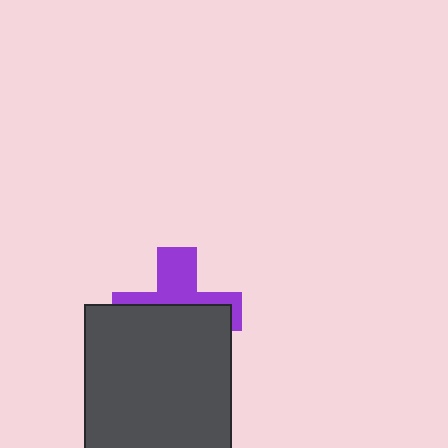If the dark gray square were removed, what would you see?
You would see the complete purple cross.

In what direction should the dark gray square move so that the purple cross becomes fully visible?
The dark gray square should move down. That is the shortest direction to clear the overlap and leave the purple cross fully visible.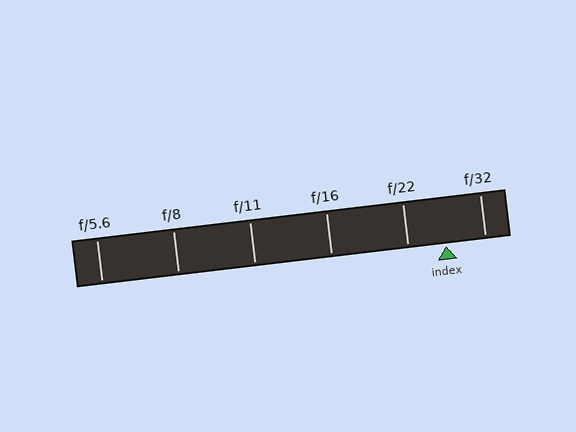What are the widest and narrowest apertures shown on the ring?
The widest aperture shown is f/5.6 and the narrowest is f/32.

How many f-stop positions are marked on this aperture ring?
There are 6 f-stop positions marked.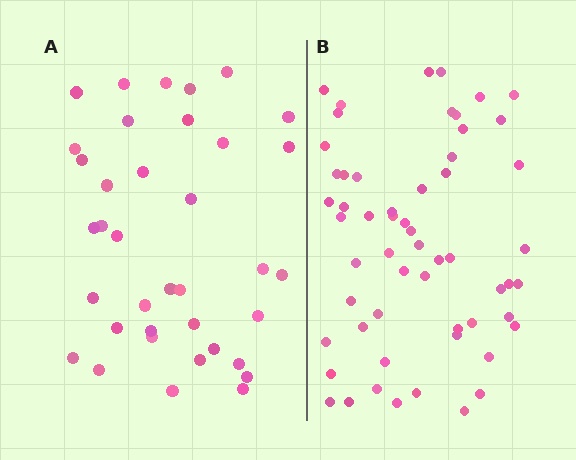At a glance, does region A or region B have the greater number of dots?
Region B (the right region) has more dots.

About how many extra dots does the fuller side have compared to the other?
Region B has approximately 20 more dots than region A.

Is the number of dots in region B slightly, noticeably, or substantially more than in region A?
Region B has substantially more. The ratio is roughly 1.5 to 1.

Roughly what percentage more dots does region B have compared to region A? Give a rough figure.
About 55% more.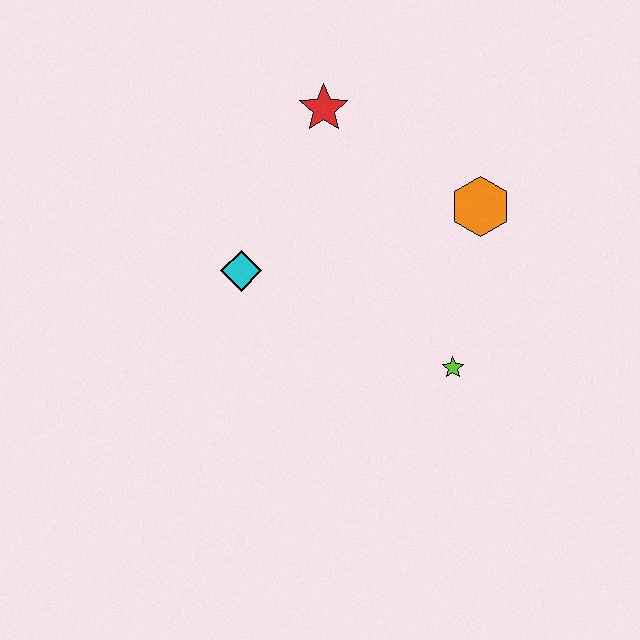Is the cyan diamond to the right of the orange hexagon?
No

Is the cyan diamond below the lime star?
No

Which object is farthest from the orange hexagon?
The cyan diamond is farthest from the orange hexagon.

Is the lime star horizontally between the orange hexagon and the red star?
Yes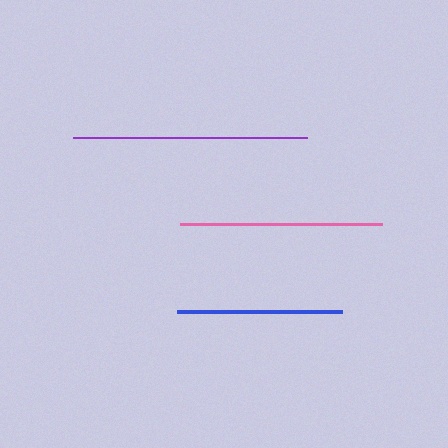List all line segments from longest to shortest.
From longest to shortest: purple, pink, blue.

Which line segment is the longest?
The purple line is the longest at approximately 234 pixels.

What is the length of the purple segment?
The purple segment is approximately 234 pixels long.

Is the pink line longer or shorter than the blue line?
The pink line is longer than the blue line.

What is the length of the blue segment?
The blue segment is approximately 166 pixels long.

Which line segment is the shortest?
The blue line is the shortest at approximately 166 pixels.